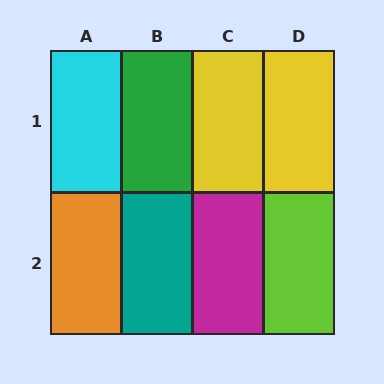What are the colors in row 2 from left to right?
Orange, teal, magenta, lime.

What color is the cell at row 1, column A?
Cyan.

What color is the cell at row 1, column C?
Yellow.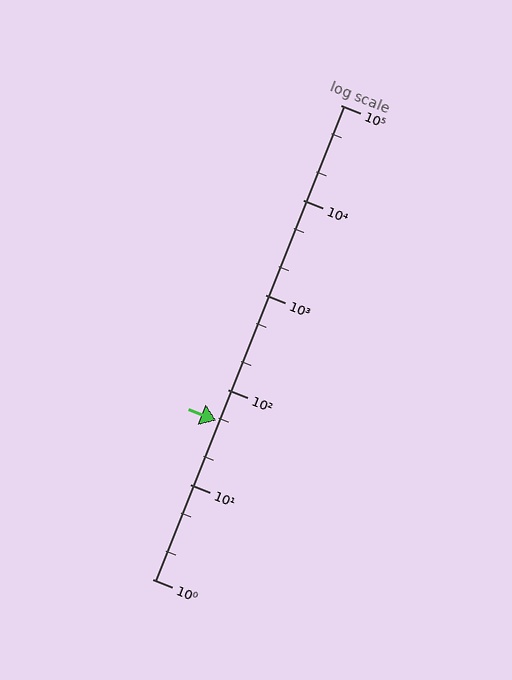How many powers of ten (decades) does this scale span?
The scale spans 5 decades, from 1 to 100000.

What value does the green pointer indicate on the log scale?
The pointer indicates approximately 47.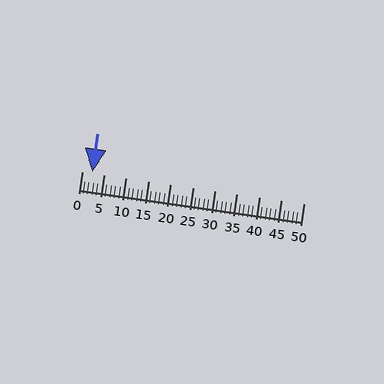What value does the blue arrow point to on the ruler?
The blue arrow points to approximately 2.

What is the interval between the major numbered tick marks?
The major tick marks are spaced 5 units apart.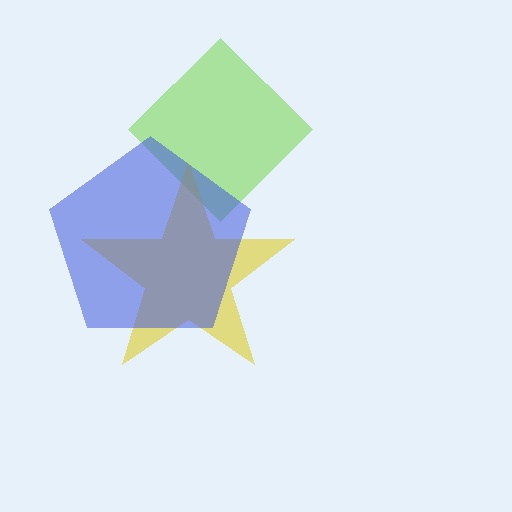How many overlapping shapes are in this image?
There are 3 overlapping shapes in the image.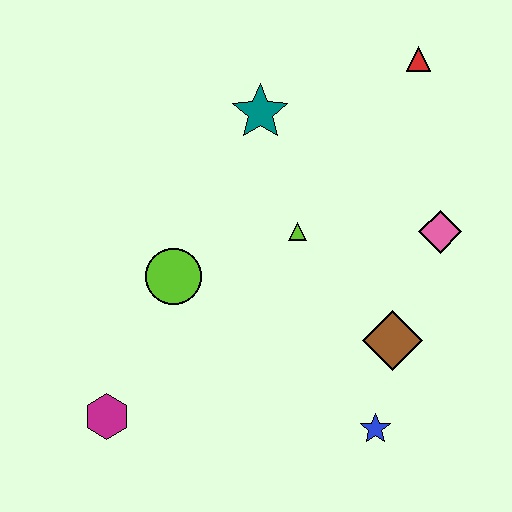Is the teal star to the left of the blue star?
Yes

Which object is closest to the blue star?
The brown diamond is closest to the blue star.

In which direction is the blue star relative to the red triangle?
The blue star is below the red triangle.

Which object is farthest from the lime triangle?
The magenta hexagon is farthest from the lime triangle.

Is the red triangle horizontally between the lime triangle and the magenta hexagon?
No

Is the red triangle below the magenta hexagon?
No